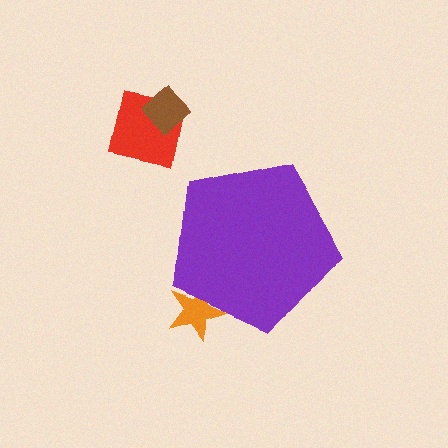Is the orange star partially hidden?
Yes, the orange star is partially hidden behind the purple pentagon.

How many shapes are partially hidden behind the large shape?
1 shape is partially hidden.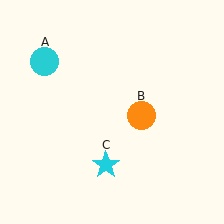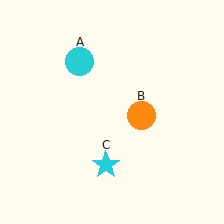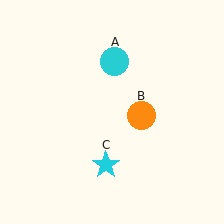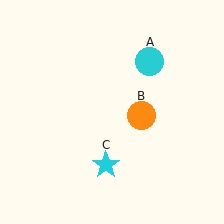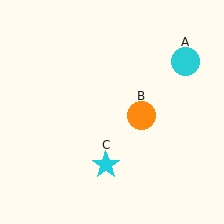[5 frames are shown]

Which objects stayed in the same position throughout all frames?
Orange circle (object B) and cyan star (object C) remained stationary.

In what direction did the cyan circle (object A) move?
The cyan circle (object A) moved right.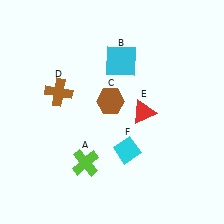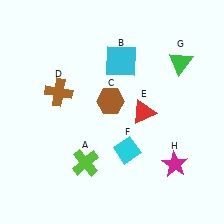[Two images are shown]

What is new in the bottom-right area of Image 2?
A magenta star (H) was added in the bottom-right area of Image 2.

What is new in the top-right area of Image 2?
A green triangle (G) was added in the top-right area of Image 2.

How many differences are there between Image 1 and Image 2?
There are 2 differences between the two images.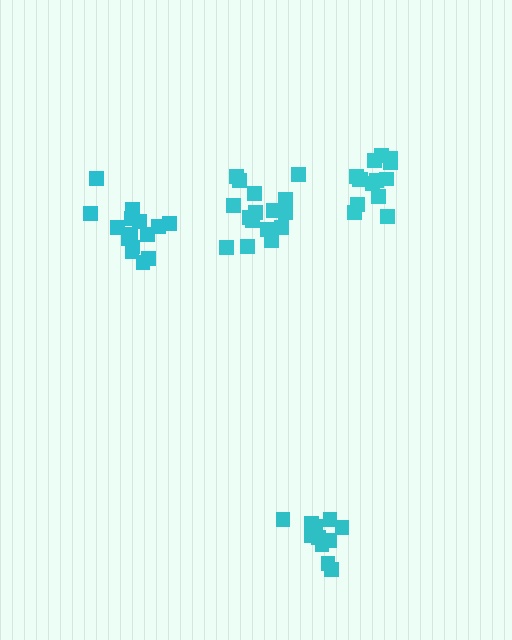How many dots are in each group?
Group 1: 15 dots, Group 2: 12 dots, Group 3: 16 dots, Group 4: 14 dots (57 total).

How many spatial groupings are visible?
There are 4 spatial groupings.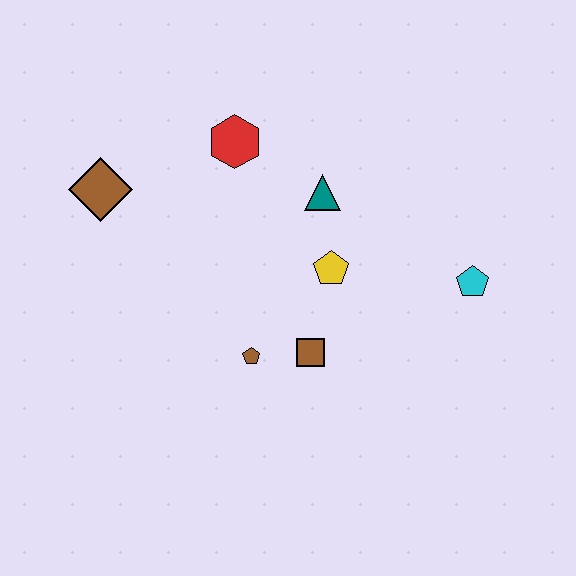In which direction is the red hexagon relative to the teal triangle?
The red hexagon is to the left of the teal triangle.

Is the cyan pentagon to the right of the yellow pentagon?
Yes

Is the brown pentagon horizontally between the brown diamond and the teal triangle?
Yes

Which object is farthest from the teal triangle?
The brown diamond is farthest from the teal triangle.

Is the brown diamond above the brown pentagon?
Yes